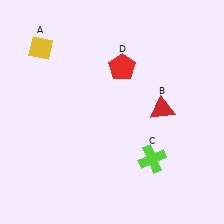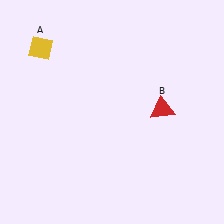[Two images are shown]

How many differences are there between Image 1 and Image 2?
There are 2 differences between the two images.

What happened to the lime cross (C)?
The lime cross (C) was removed in Image 2. It was in the bottom-right area of Image 1.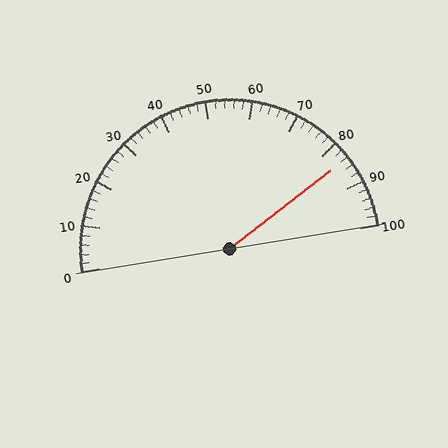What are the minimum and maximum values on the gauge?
The gauge ranges from 0 to 100.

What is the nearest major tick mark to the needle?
The nearest major tick mark is 80.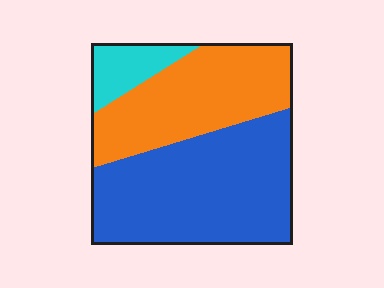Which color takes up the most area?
Blue, at roughly 55%.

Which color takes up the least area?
Cyan, at roughly 10%.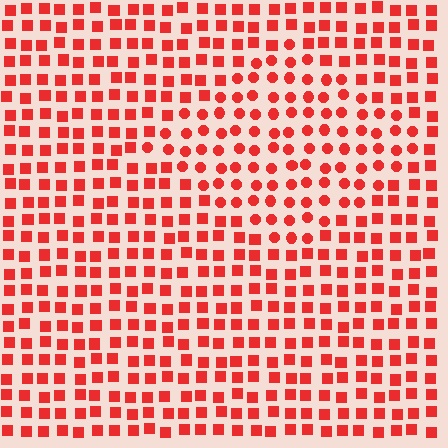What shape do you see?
I see a diamond.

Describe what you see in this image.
The image is filled with small red elements arranged in a uniform grid. A diamond-shaped region contains circles, while the surrounding area contains squares. The boundary is defined purely by the change in element shape.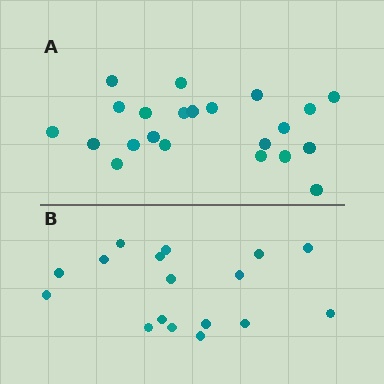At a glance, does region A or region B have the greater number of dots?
Region A (the top region) has more dots.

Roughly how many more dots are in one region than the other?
Region A has about 5 more dots than region B.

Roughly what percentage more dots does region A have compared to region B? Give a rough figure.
About 30% more.